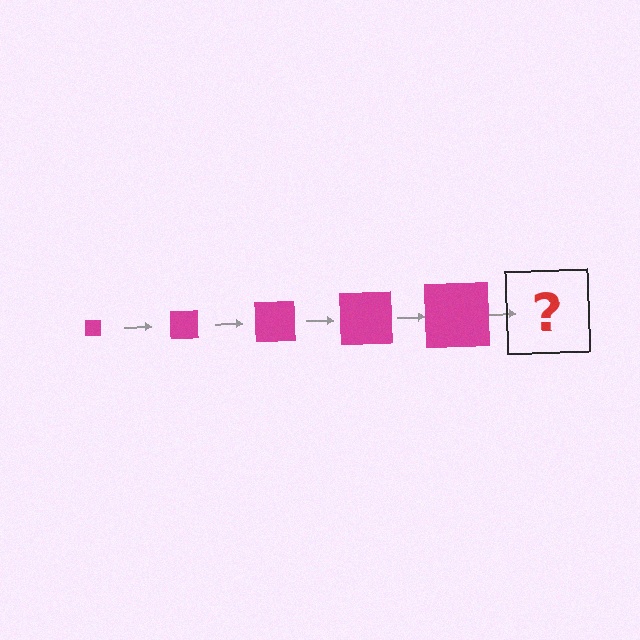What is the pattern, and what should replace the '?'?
The pattern is that the square gets progressively larger each step. The '?' should be a magenta square, larger than the previous one.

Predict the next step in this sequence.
The next step is a magenta square, larger than the previous one.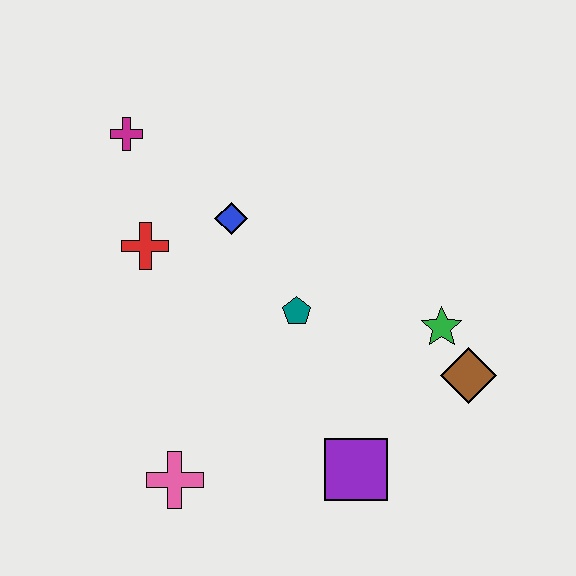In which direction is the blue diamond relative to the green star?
The blue diamond is to the left of the green star.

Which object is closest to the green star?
The brown diamond is closest to the green star.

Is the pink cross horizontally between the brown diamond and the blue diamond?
No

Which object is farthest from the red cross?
The brown diamond is farthest from the red cross.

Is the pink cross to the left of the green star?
Yes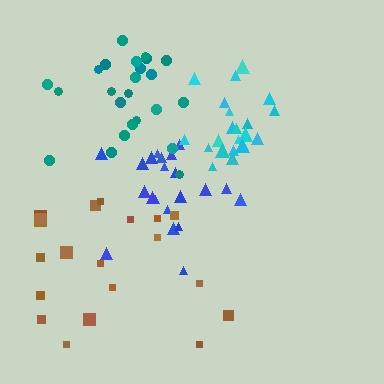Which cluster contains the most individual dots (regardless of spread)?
Teal (24).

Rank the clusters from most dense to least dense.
cyan, teal, blue, brown.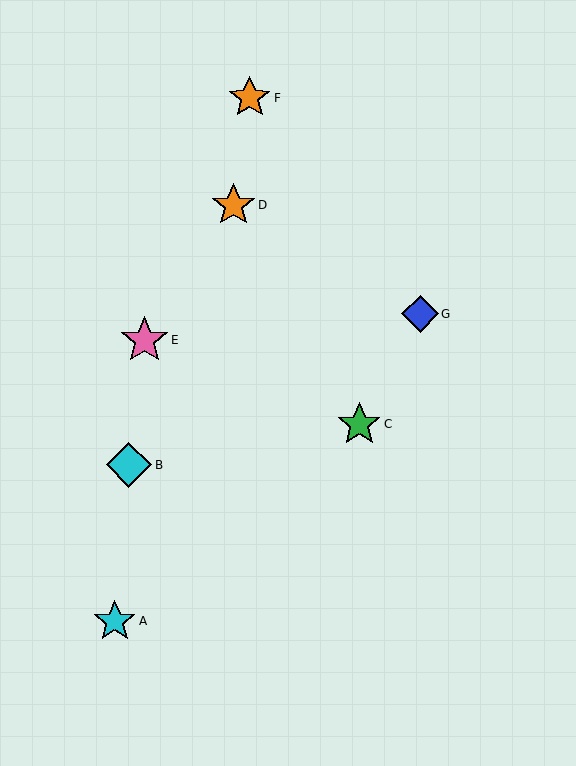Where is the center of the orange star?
The center of the orange star is at (233, 205).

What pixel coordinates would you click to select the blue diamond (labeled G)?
Click at (420, 314) to select the blue diamond G.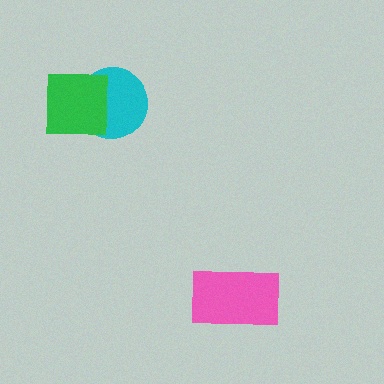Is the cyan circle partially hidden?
Yes, it is partially covered by another shape.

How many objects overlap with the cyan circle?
1 object overlaps with the cyan circle.